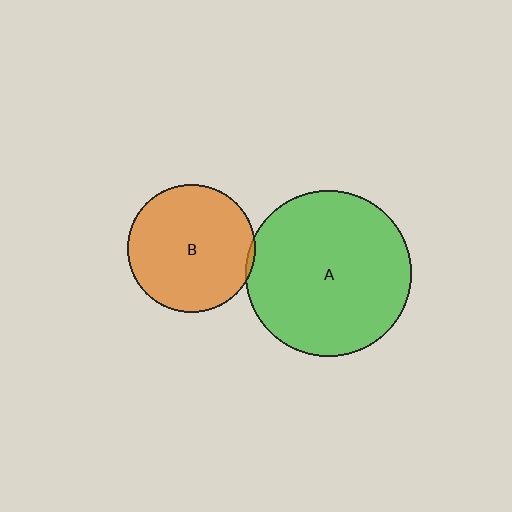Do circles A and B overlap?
Yes.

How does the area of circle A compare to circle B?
Approximately 1.7 times.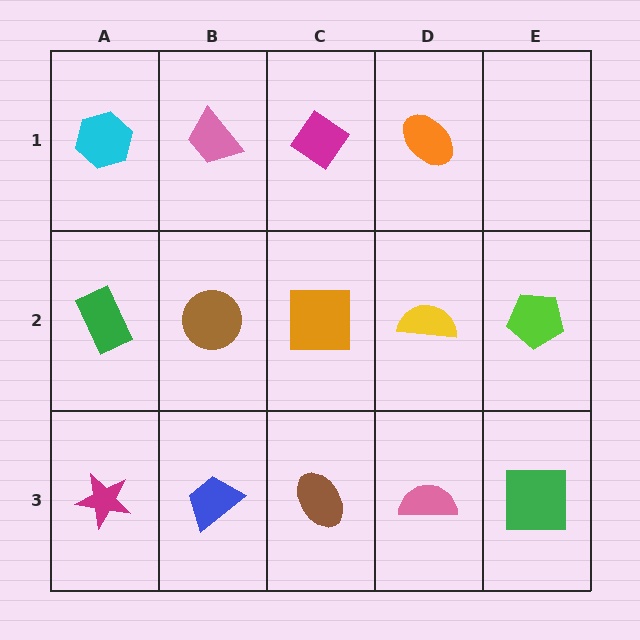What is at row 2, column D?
A yellow semicircle.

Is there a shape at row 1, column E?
No, that cell is empty.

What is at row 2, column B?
A brown circle.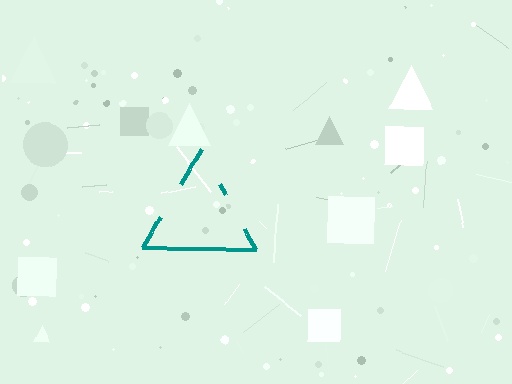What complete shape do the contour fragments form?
The contour fragments form a triangle.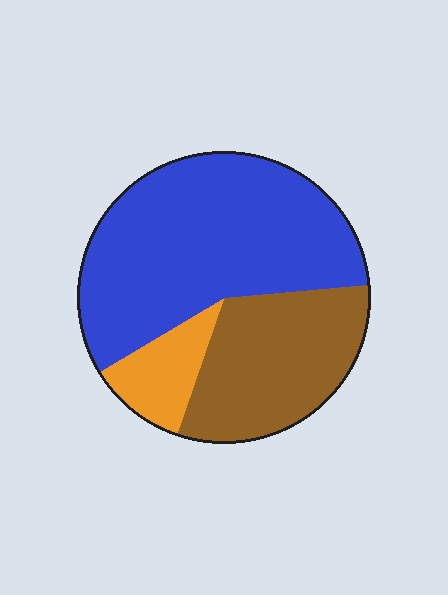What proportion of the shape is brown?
Brown takes up between a quarter and a half of the shape.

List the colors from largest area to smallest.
From largest to smallest: blue, brown, orange.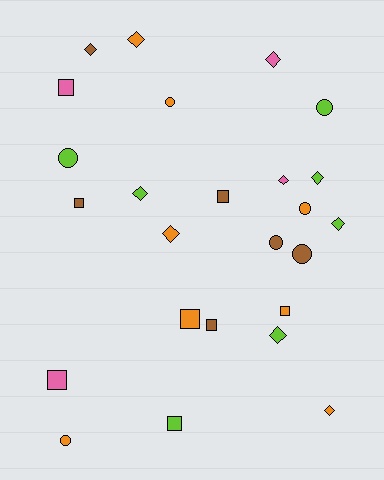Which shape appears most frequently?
Diamond, with 10 objects.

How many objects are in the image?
There are 25 objects.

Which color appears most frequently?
Orange, with 8 objects.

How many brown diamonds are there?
There is 1 brown diamond.